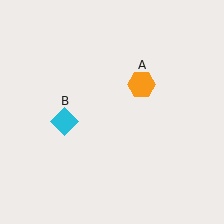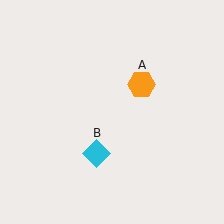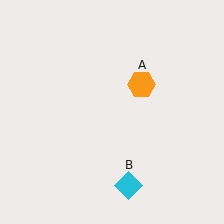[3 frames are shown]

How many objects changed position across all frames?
1 object changed position: cyan diamond (object B).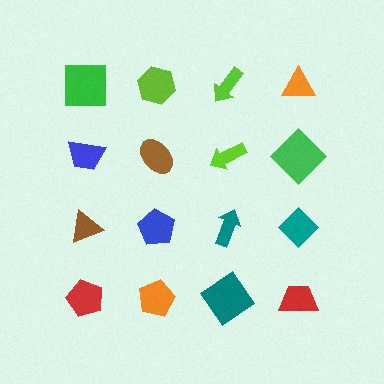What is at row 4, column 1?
A red pentagon.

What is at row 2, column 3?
A lime arrow.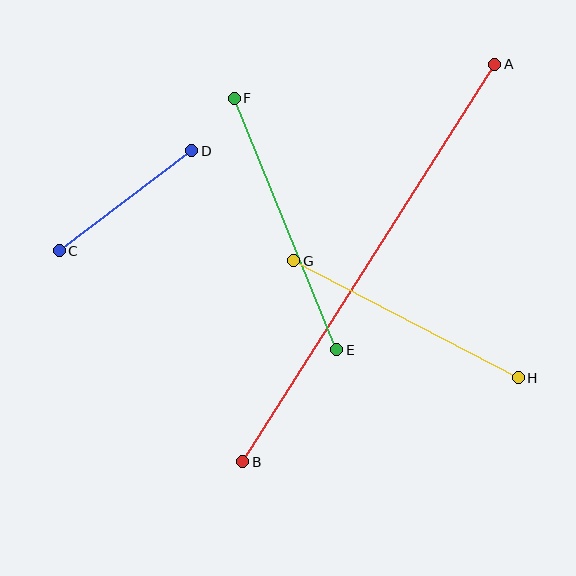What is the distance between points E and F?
The distance is approximately 272 pixels.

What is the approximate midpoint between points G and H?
The midpoint is at approximately (406, 319) pixels.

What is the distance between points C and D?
The distance is approximately 166 pixels.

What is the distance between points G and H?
The distance is approximately 253 pixels.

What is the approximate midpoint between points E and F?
The midpoint is at approximately (286, 224) pixels.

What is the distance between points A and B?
The distance is approximately 471 pixels.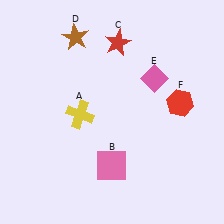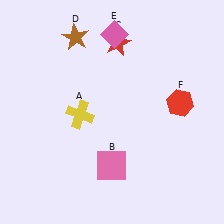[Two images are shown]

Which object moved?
The pink diamond (E) moved up.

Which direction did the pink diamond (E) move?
The pink diamond (E) moved up.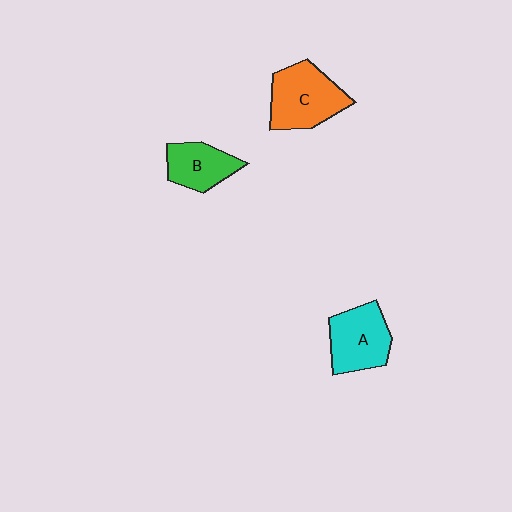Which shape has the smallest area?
Shape B (green).